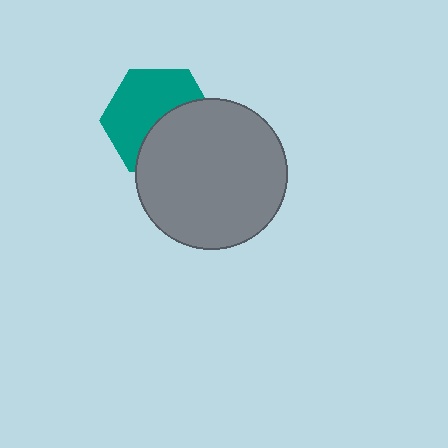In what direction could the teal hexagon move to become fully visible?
The teal hexagon could move toward the upper-left. That would shift it out from behind the gray circle entirely.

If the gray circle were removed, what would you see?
You would see the complete teal hexagon.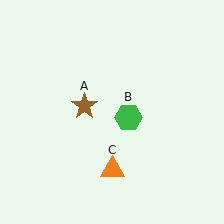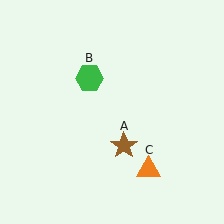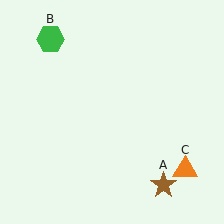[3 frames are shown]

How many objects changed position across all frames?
3 objects changed position: brown star (object A), green hexagon (object B), orange triangle (object C).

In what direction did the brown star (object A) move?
The brown star (object A) moved down and to the right.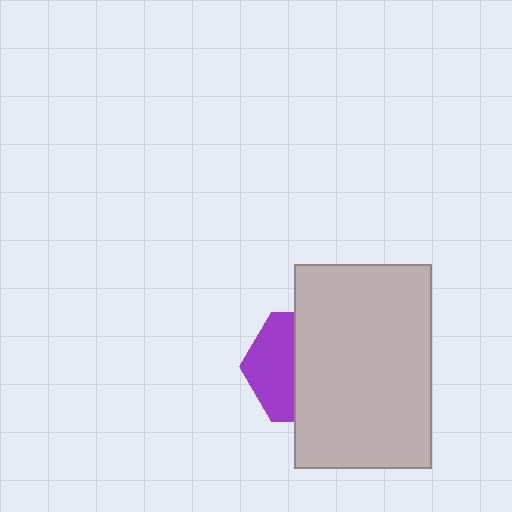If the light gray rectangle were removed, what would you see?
You would see the complete purple hexagon.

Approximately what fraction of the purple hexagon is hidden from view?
Roughly 60% of the purple hexagon is hidden behind the light gray rectangle.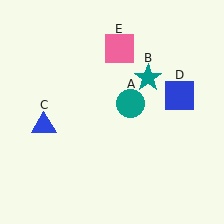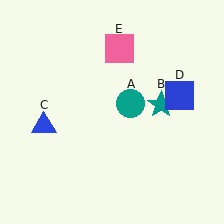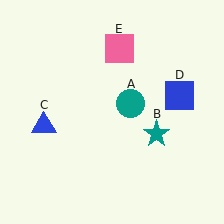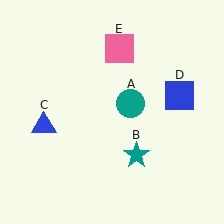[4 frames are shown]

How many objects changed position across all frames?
1 object changed position: teal star (object B).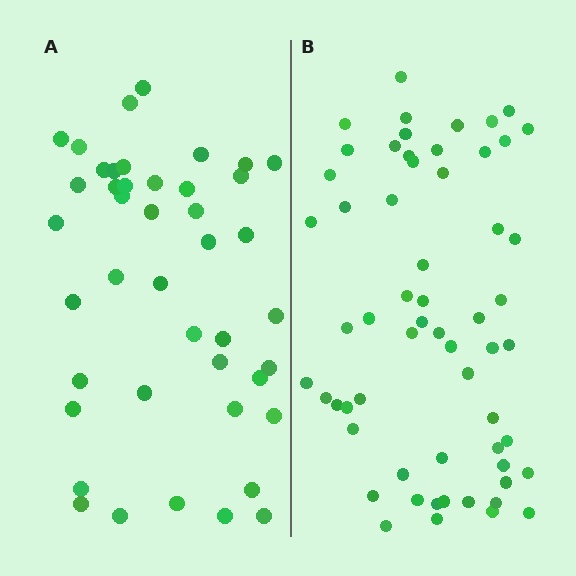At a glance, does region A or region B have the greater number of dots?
Region B (the right region) has more dots.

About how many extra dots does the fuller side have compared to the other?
Region B has approximately 15 more dots than region A.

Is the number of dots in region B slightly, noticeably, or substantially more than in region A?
Region B has noticeably more, but not dramatically so. The ratio is roughly 1.4 to 1.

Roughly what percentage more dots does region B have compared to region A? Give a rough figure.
About 40% more.